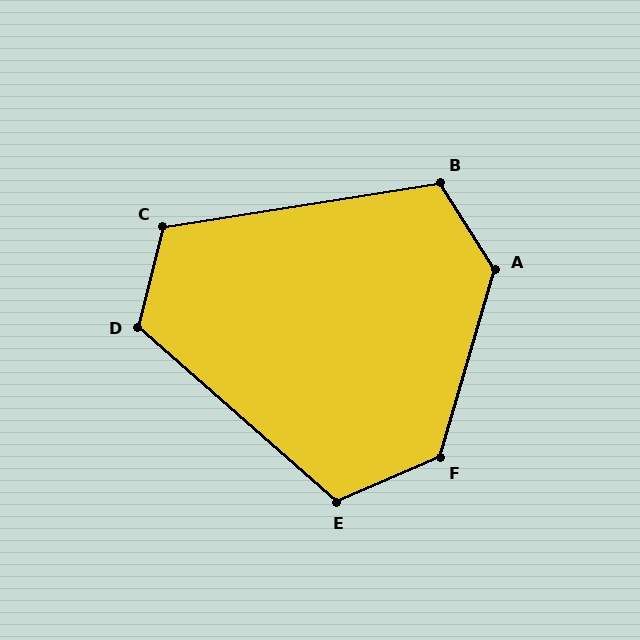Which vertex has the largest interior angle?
A, at approximately 131 degrees.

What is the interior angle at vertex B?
Approximately 113 degrees (obtuse).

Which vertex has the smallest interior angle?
C, at approximately 113 degrees.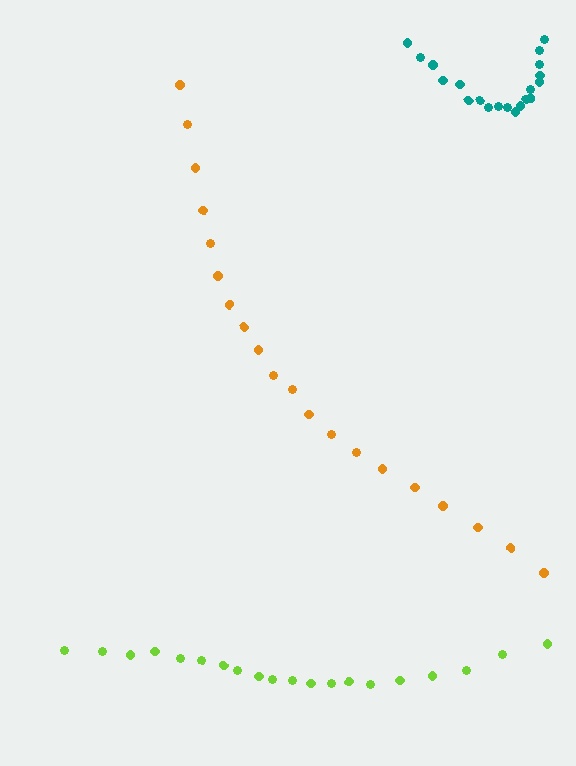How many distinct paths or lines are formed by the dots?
There are 3 distinct paths.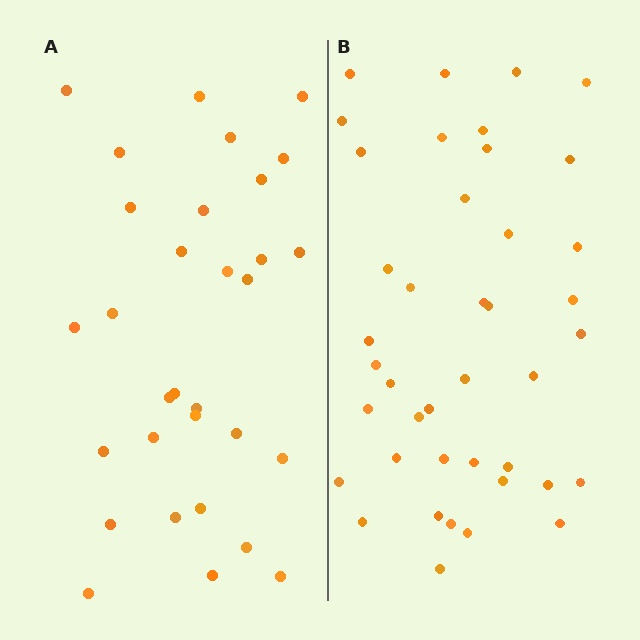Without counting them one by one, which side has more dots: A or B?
Region B (the right region) has more dots.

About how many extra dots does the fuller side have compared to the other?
Region B has roughly 10 or so more dots than region A.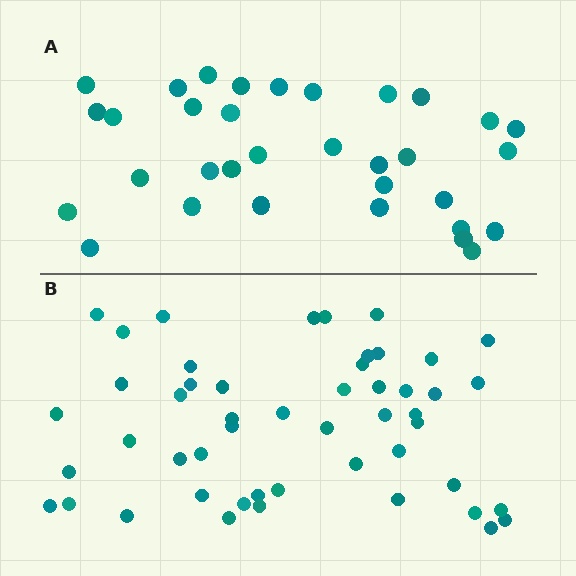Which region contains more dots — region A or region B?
Region B (the bottom region) has more dots.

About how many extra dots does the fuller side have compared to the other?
Region B has approximately 15 more dots than region A.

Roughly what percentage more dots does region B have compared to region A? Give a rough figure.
About 50% more.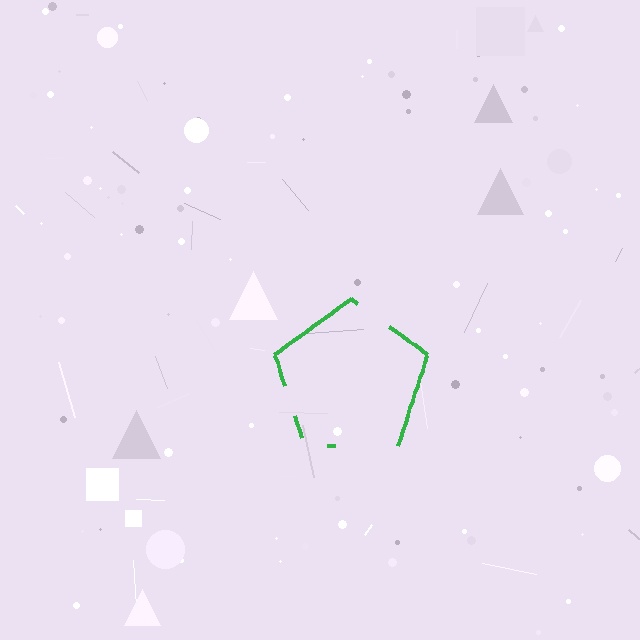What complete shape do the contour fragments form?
The contour fragments form a pentagon.